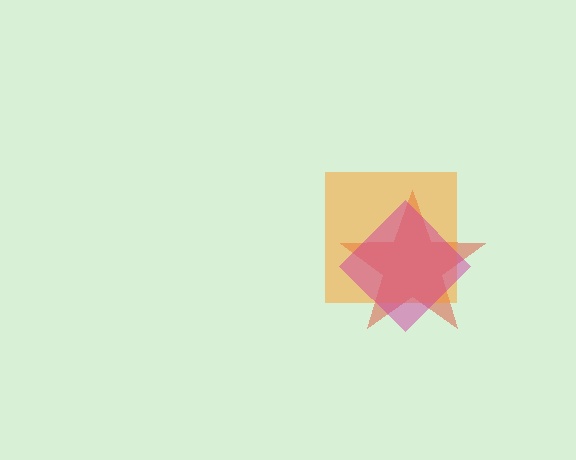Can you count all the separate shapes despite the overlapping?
Yes, there are 3 separate shapes.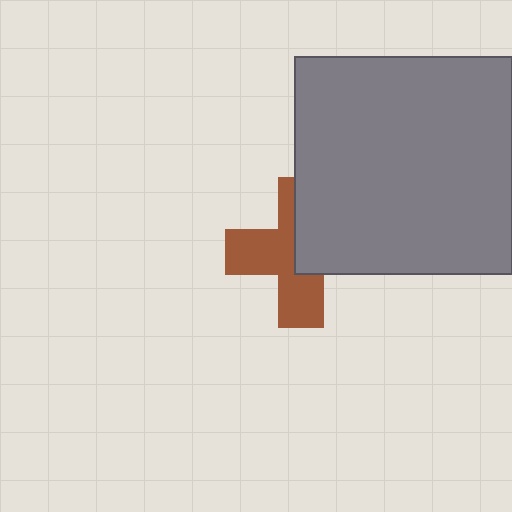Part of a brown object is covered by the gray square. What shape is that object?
It is a cross.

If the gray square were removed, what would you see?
You would see the complete brown cross.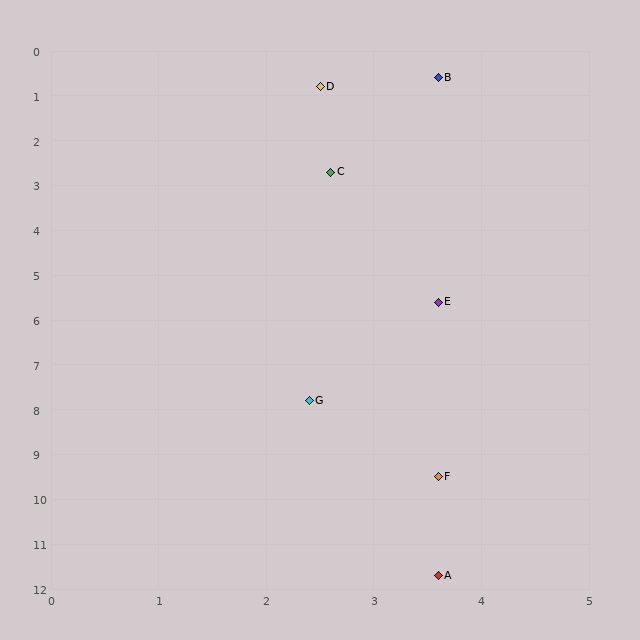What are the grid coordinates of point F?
Point F is at approximately (3.6, 9.5).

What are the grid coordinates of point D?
Point D is at approximately (2.5, 0.8).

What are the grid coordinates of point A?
Point A is at approximately (3.6, 11.7).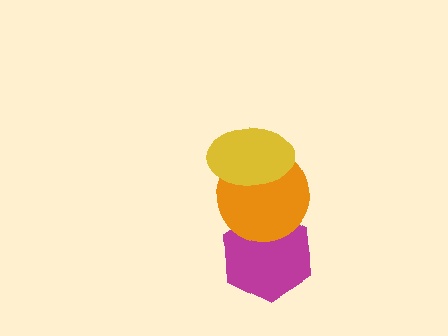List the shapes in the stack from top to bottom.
From top to bottom: the yellow ellipse, the orange circle, the magenta hexagon.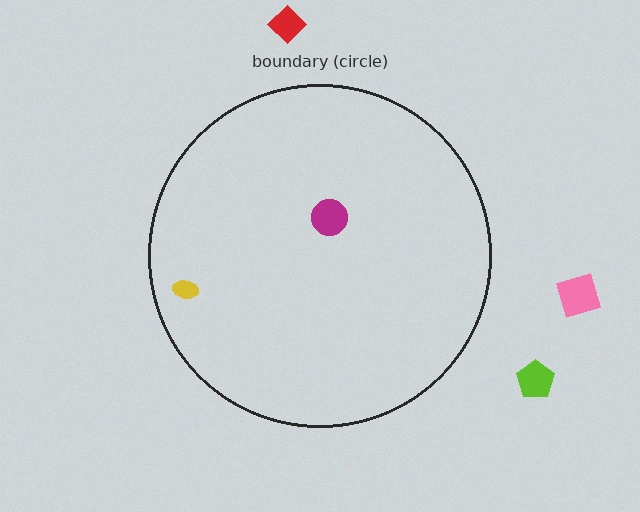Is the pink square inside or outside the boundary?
Outside.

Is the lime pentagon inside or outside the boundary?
Outside.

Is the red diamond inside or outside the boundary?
Outside.